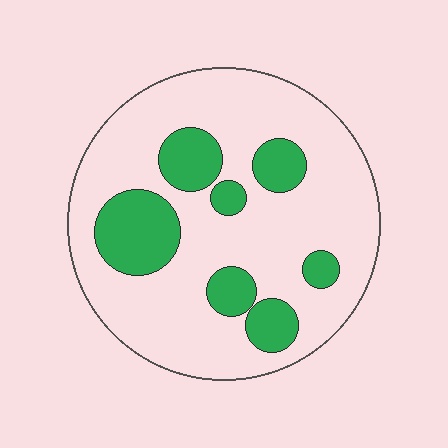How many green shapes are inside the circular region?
7.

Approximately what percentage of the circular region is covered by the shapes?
Approximately 25%.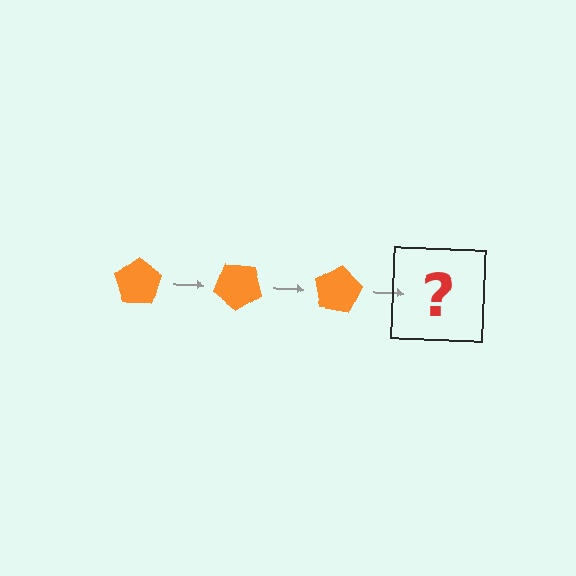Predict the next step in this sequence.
The next step is an orange pentagon rotated 120 degrees.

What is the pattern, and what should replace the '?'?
The pattern is that the pentagon rotates 40 degrees each step. The '?' should be an orange pentagon rotated 120 degrees.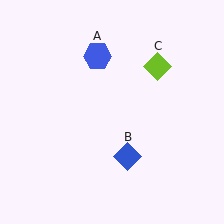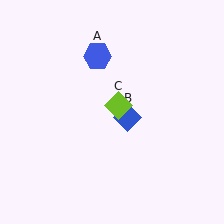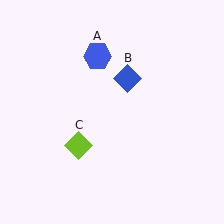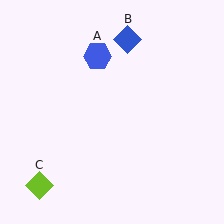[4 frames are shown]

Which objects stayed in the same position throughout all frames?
Blue hexagon (object A) remained stationary.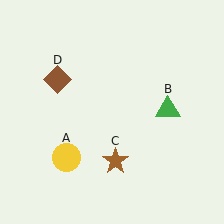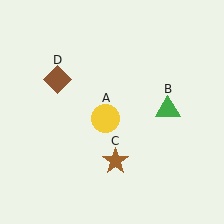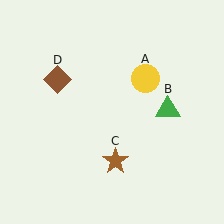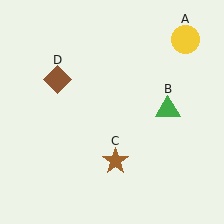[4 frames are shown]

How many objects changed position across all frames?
1 object changed position: yellow circle (object A).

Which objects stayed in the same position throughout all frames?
Green triangle (object B) and brown star (object C) and brown diamond (object D) remained stationary.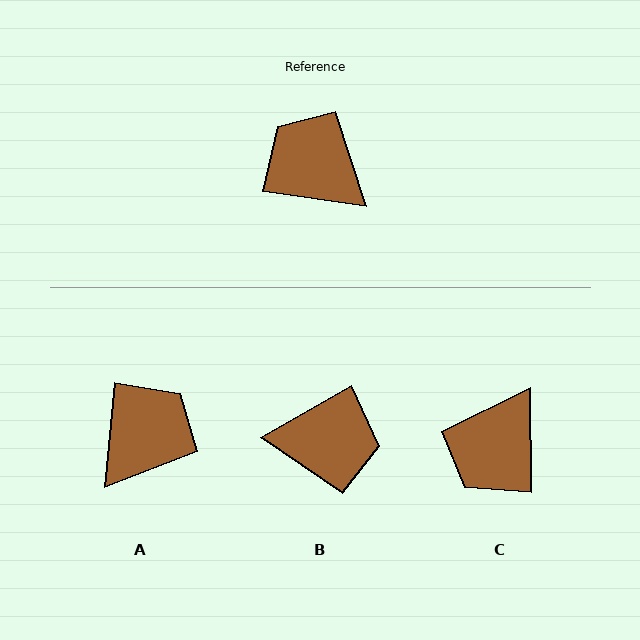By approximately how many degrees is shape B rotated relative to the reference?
Approximately 142 degrees clockwise.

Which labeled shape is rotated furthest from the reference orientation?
B, about 142 degrees away.